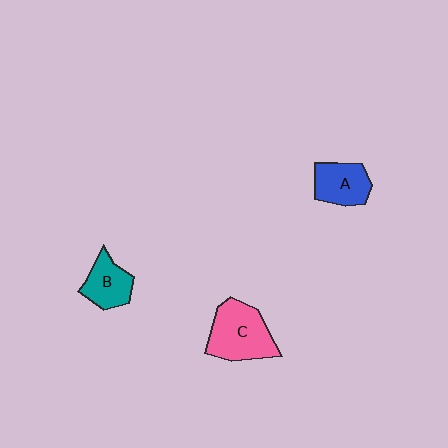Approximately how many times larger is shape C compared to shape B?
Approximately 1.6 times.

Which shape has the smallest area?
Shape B (teal).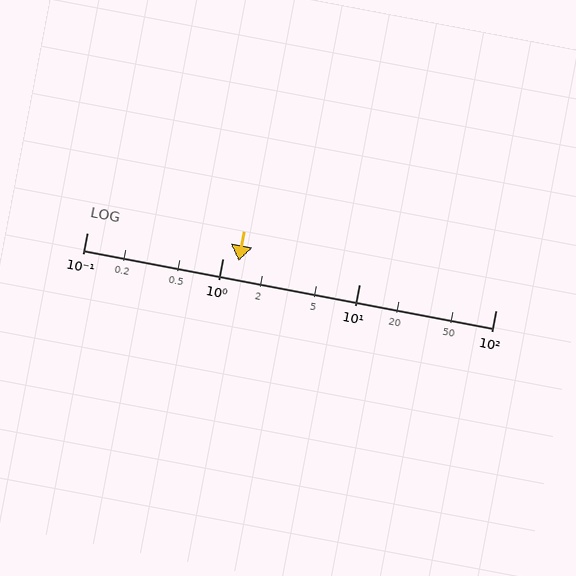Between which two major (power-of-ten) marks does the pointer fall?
The pointer is between 1 and 10.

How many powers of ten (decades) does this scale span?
The scale spans 3 decades, from 0.1 to 100.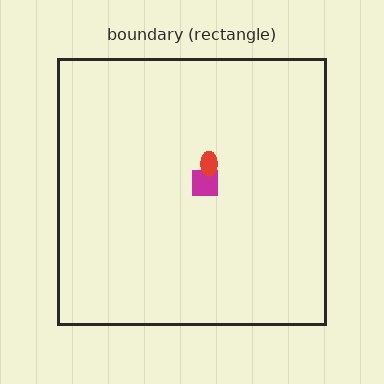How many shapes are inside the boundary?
2 inside, 0 outside.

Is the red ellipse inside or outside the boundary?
Inside.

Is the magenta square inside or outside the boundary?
Inside.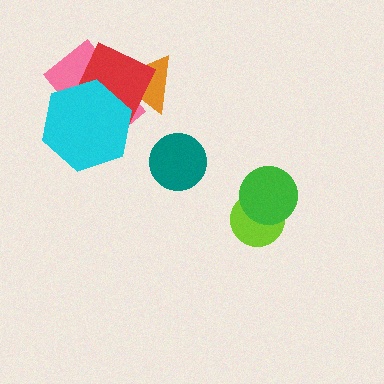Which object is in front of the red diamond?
The cyan hexagon is in front of the red diamond.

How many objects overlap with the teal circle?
0 objects overlap with the teal circle.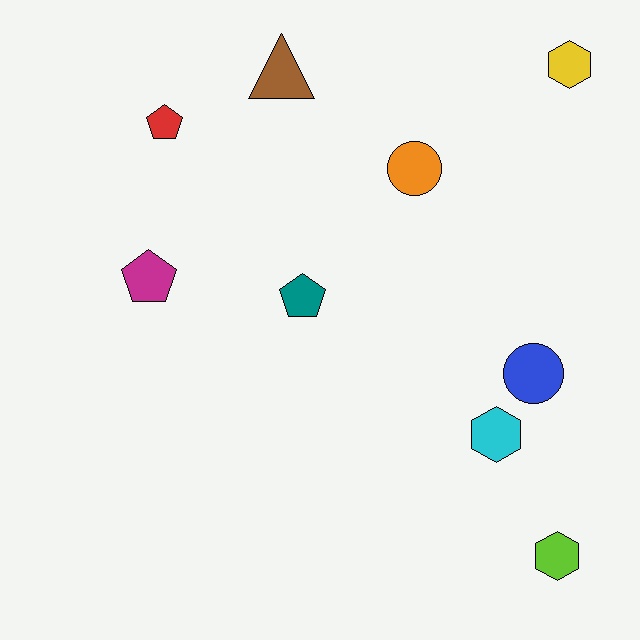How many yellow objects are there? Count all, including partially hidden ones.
There is 1 yellow object.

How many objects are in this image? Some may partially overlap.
There are 9 objects.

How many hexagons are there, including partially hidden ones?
There are 3 hexagons.